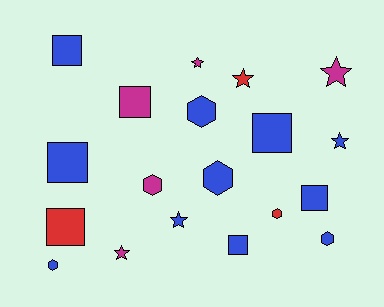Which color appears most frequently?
Blue, with 11 objects.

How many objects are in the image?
There are 19 objects.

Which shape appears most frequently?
Square, with 7 objects.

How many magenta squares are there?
There is 1 magenta square.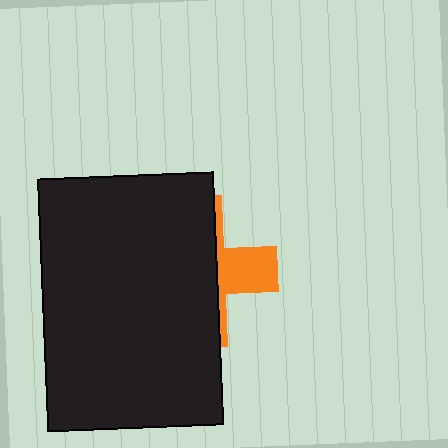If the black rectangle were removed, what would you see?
You would see the complete orange cross.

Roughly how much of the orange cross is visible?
A small part of it is visible (roughly 30%).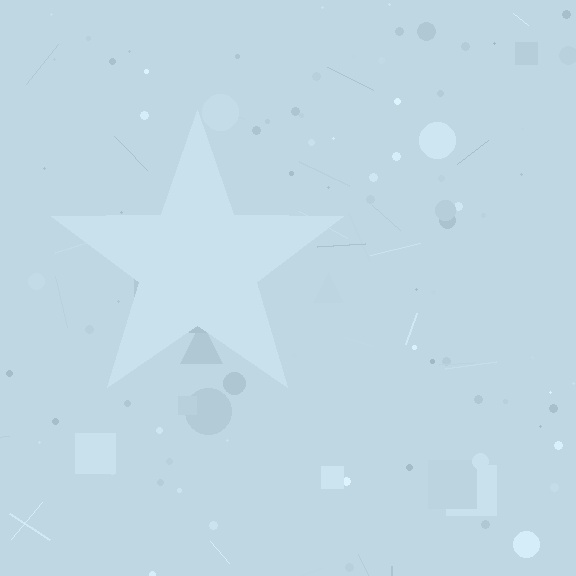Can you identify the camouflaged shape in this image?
The camouflaged shape is a star.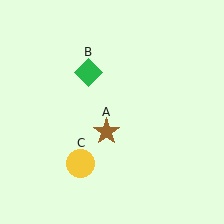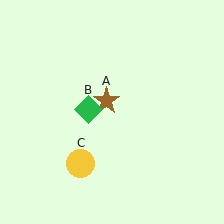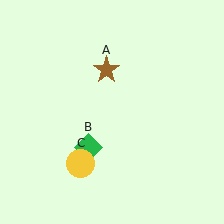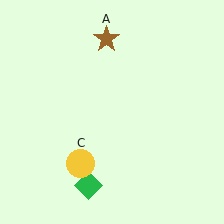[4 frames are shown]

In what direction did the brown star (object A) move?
The brown star (object A) moved up.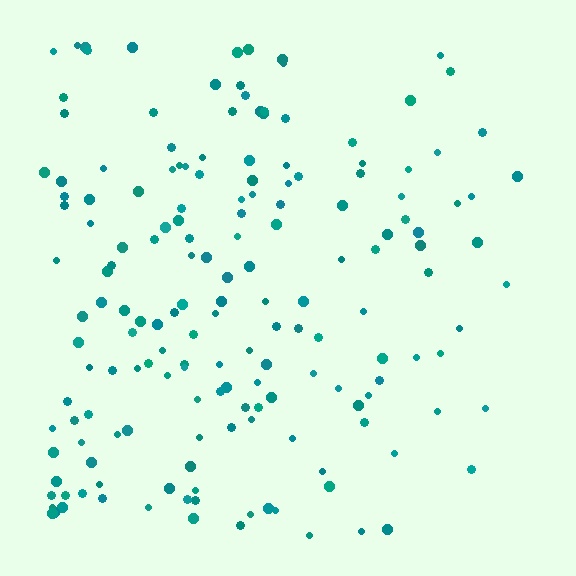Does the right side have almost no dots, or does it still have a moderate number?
Still a moderate number, just noticeably fewer than the left.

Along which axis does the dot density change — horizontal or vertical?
Horizontal.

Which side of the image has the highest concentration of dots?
The left.